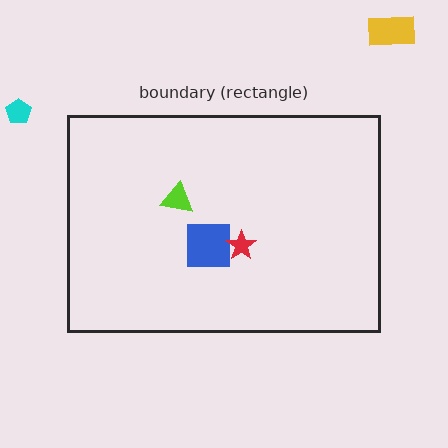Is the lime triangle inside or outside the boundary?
Inside.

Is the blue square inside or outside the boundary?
Inside.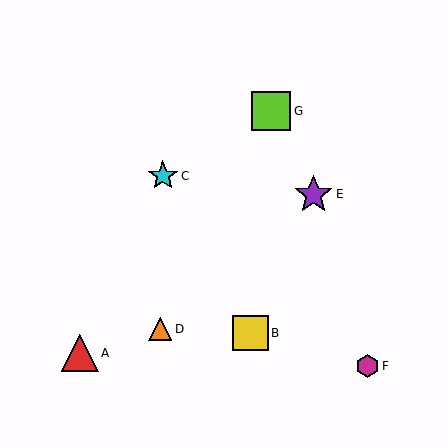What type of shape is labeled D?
Shape D is an orange triangle.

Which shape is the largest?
The lime square (labeled G) is the largest.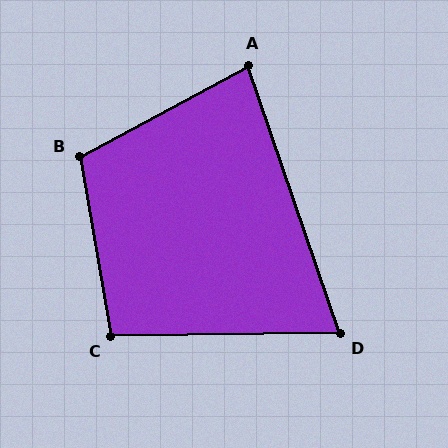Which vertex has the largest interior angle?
B, at approximately 108 degrees.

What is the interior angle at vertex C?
Approximately 99 degrees (obtuse).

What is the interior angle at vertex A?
Approximately 81 degrees (acute).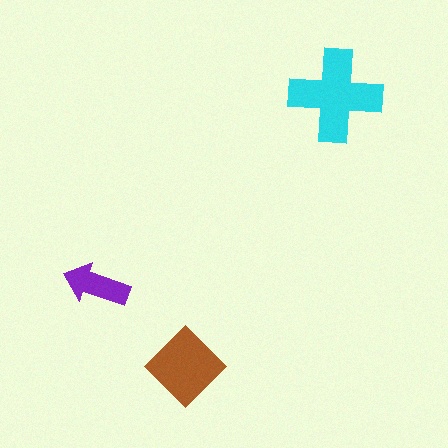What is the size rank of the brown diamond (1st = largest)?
2nd.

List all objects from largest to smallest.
The cyan cross, the brown diamond, the purple arrow.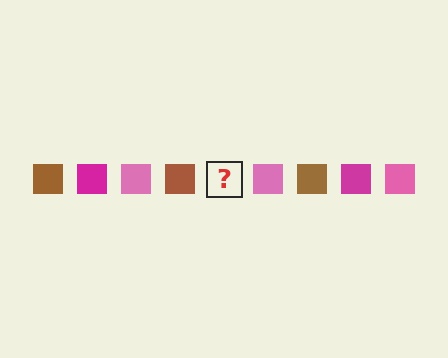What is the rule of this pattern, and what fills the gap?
The rule is that the pattern cycles through brown, magenta, pink squares. The gap should be filled with a magenta square.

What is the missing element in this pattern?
The missing element is a magenta square.